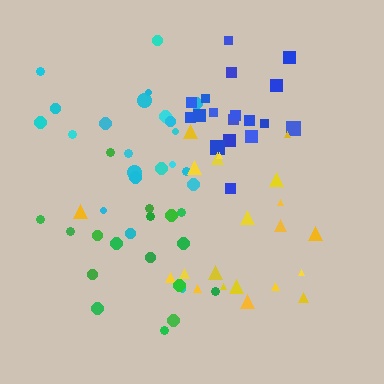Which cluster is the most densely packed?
Blue.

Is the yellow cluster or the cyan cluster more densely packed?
Cyan.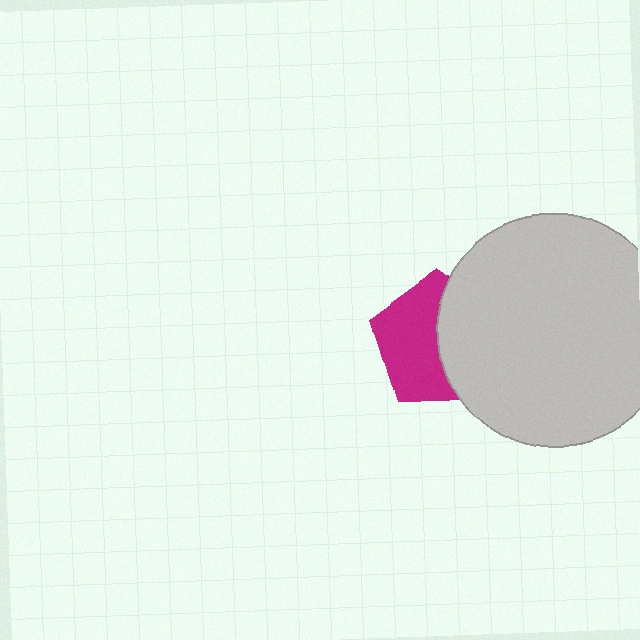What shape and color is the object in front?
The object in front is a light gray circle.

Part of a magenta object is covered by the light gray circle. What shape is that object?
It is a pentagon.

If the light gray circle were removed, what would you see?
You would see the complete magenta pentagon.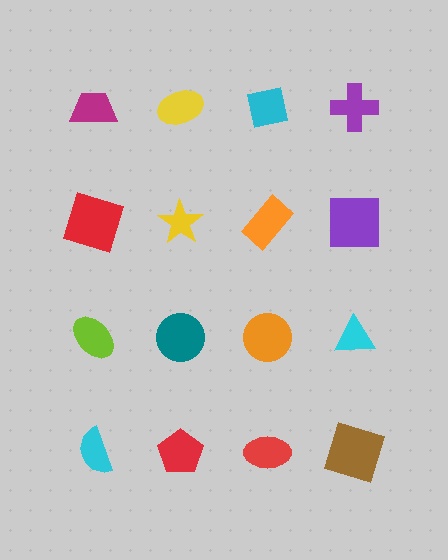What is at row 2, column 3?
An orange rectangle.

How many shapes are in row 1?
4 shapes.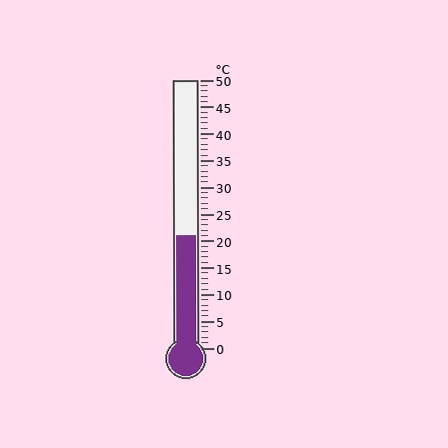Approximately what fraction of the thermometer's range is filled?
The thermometer is filled to approximately 40% of its range.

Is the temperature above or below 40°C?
The temperature is below 40°C.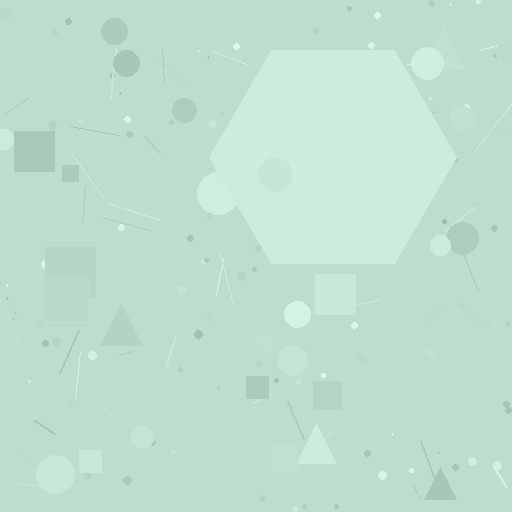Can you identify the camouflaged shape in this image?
The camouflaged shape is a hexagon.